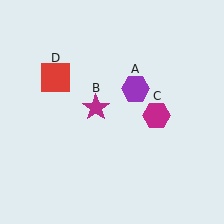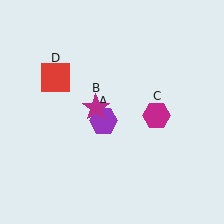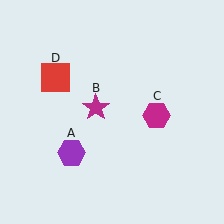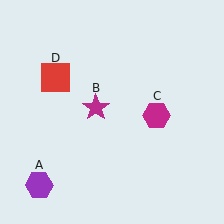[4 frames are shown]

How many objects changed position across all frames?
1 object changed position: purple hexagon (object A).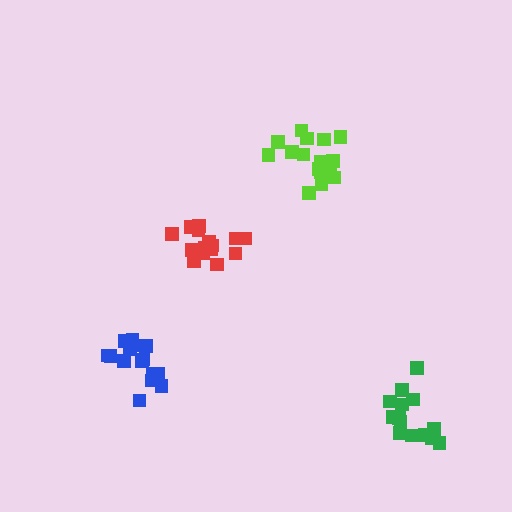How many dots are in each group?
Group 1: 14 dots, Group 2: 17 dots, Group 3: 17 dots, Group 4: 16 dots (64 total).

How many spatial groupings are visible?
There are 4 spatial groupings.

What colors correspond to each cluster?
The clusters are colored: green, red, lime, blue.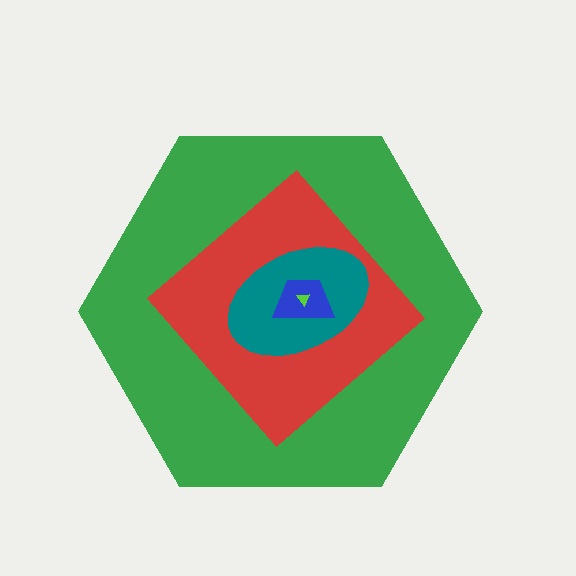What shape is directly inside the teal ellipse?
The blue trapezoid.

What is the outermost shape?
The green hexagon.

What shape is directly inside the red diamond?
The teal ellipse.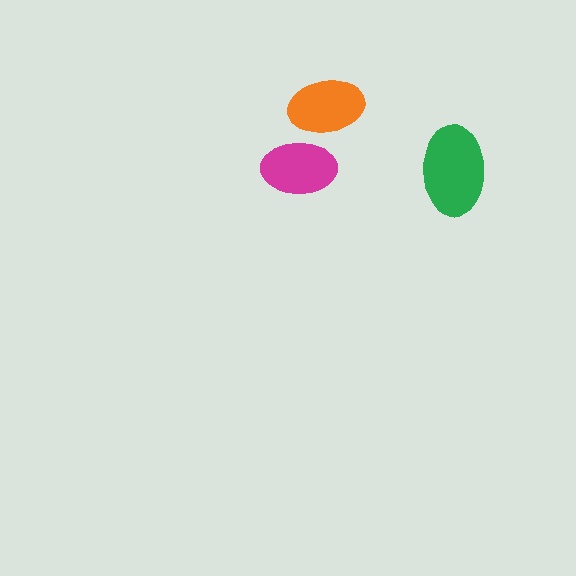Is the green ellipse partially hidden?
No, no other shape covers it.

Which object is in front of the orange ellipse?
The magenta ellipse is in front of the orange ellipse.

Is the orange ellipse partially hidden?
Yes, it is partially covered by another shape.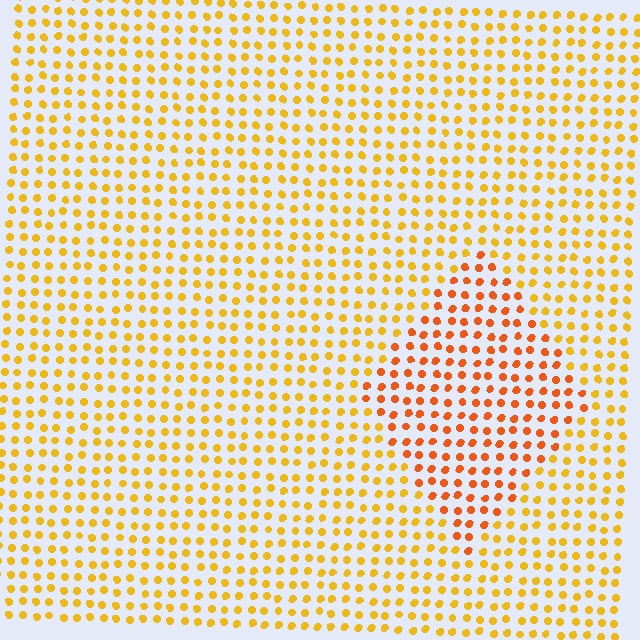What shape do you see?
I see a diamond.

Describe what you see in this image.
The image is filled with small yellow elements in a uniform arrangement. A diamond-shaped region is visible where the elements are tinted to a slightly different hue, forming a subtle color boundary.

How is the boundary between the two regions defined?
The boundary is defined purely by a slight shift in hue (about 27 degrees). Spacing, size, and orientation are identical on both sides.